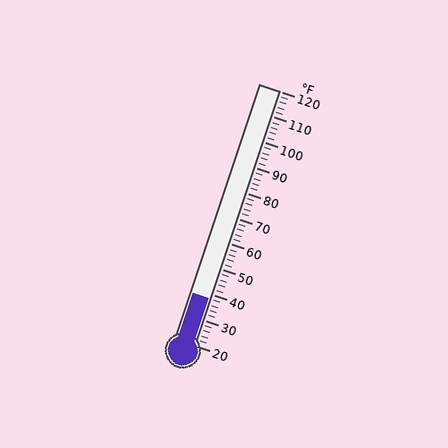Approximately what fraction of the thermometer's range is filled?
The thermometer is filled to approximately 20% of its range.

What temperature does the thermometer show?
The thermometer shows approximately 38°F.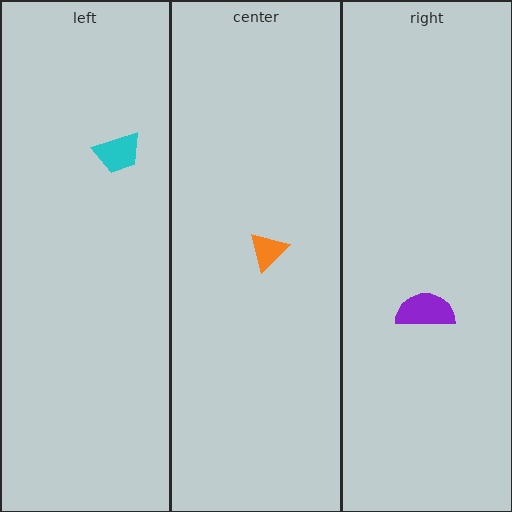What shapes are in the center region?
The orange triangle.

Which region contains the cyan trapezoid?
The left region.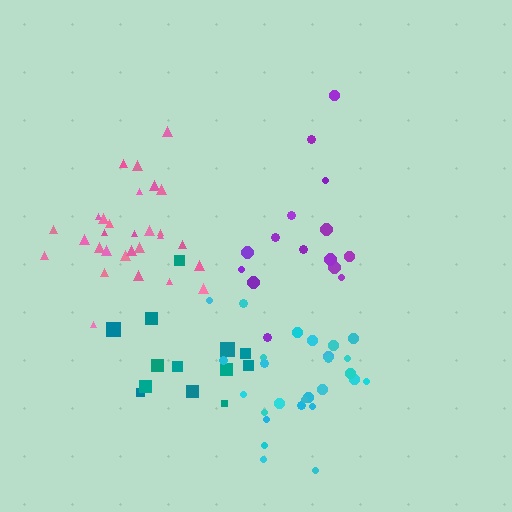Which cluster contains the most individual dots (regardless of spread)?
Pink (29).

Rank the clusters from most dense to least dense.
pink, cyan, purple, teal.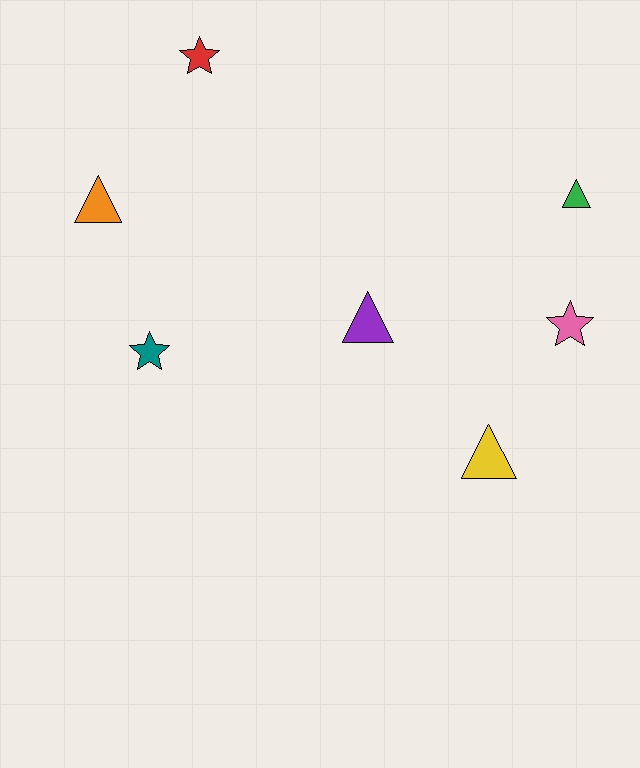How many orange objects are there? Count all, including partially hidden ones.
There is 1 orange object.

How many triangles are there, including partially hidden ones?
There are 4 triangles.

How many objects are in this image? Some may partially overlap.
There are 7 objects.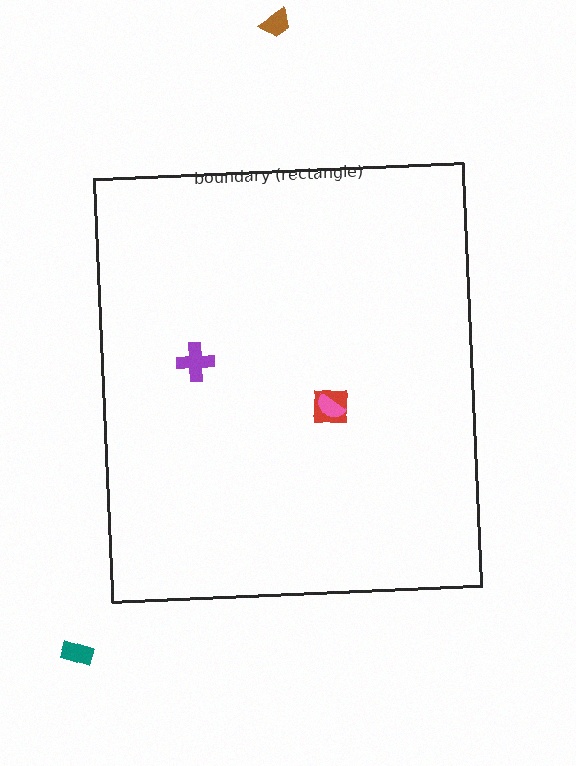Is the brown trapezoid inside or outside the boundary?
Outside.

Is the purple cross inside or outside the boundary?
Inside.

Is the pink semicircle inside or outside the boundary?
Inside.